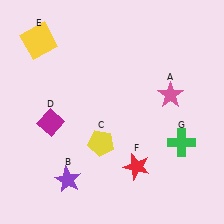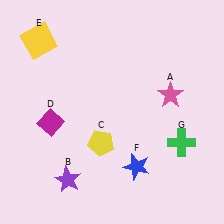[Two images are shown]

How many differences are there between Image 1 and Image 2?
There is 1 difference between the two images.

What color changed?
The star (F) changed from red in Image 1 to blue in Image 2.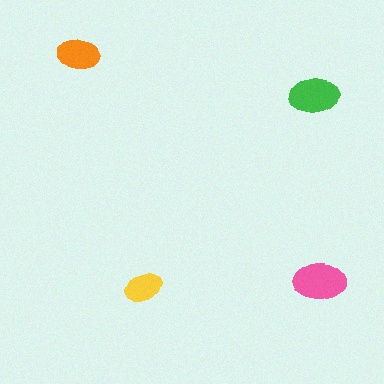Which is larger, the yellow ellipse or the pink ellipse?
The pink one.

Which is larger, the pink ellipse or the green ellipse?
The pink one.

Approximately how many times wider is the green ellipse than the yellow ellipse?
About 1.5 times wider.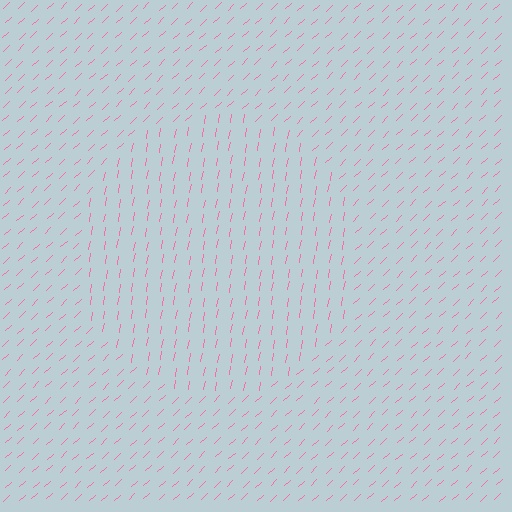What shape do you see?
I see a circle.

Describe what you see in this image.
The image is filled with small pink line segments. A circle region in the image has lines oriented differently from the surrounding lines, creating a visible texture boundary.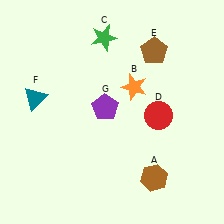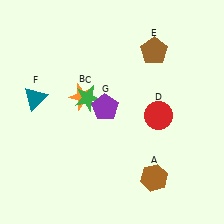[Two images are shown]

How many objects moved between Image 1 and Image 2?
2 objects moved between the two images.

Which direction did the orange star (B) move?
The orange star (B) moved left.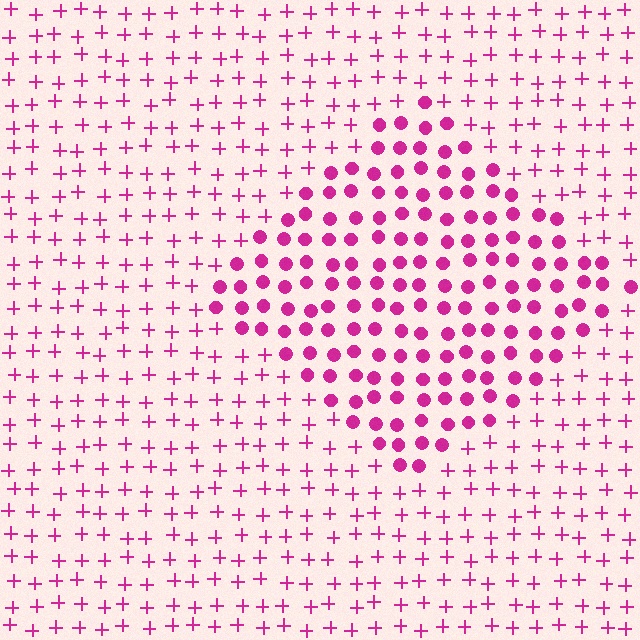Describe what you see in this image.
The image is filled with small magenta elements arranged in a uniform grid. A diamond-shaped region contains circles, while the surrounding area contains plus signs. The boundary is defined purely by the change in element shape.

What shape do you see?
I see a diamond.